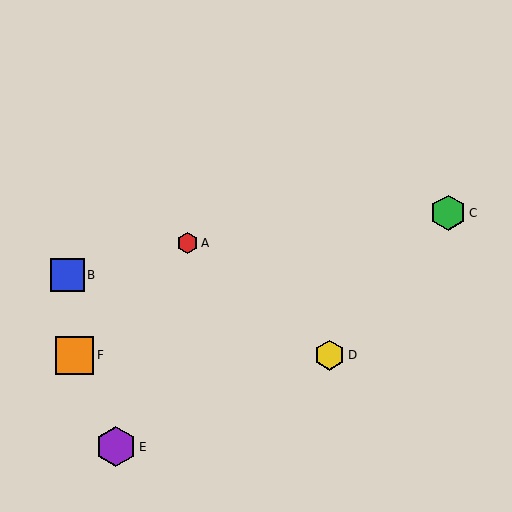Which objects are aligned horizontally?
Objects D, F are aligned horizontally.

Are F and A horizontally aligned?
No, F is at y≈355 and A is at y≈243.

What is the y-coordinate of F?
Object F is at y≈355.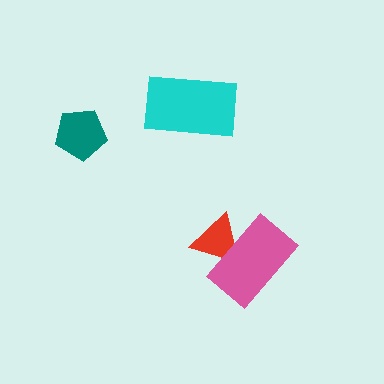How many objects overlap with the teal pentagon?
0 objects overlap with the teal pentagon.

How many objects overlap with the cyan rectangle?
0 objects overlap with the cyan rectangle.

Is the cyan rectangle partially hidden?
No, no other shape covers it.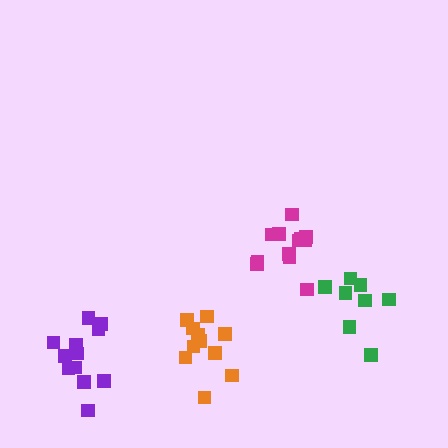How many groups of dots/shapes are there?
There are 4 groups.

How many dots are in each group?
Group 1: 12 dots, Group 2: 8 dots, Group 3: 12 dots, Group 4: 11 dots (43 total).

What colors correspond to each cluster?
The clusters are colored: purple, green, magenta, orange.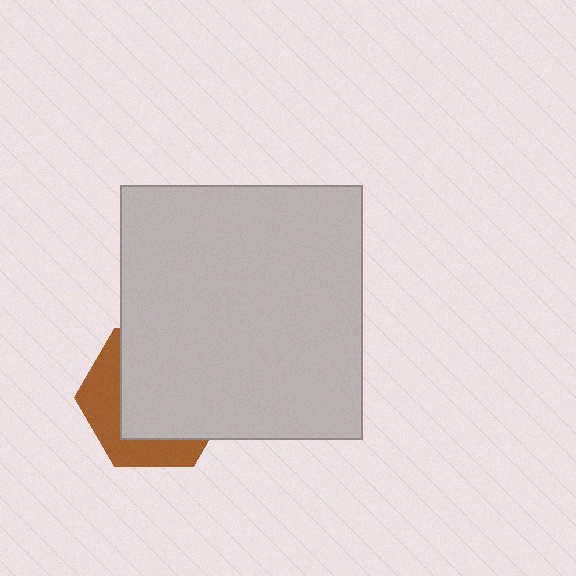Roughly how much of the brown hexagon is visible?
A small part of it is visible (roughly 35%).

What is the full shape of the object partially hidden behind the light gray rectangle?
The partially hidden object is a brown hexagon.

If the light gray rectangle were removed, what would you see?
You would see the complete brown hexagon.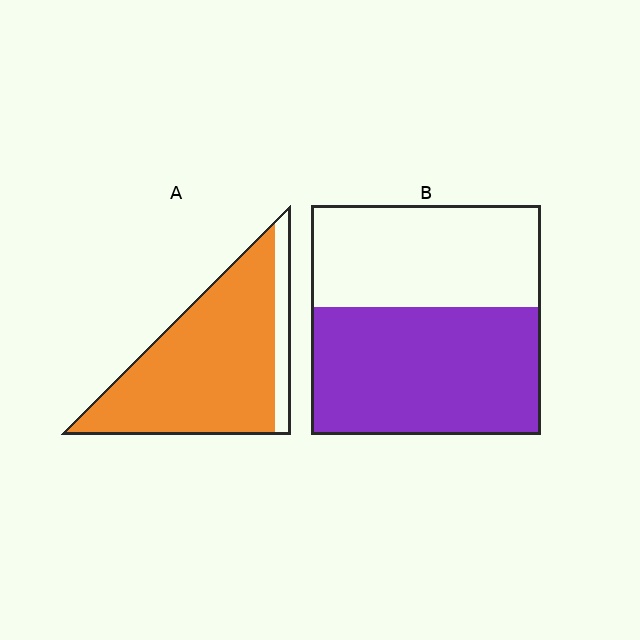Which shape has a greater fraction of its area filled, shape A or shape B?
Shape A.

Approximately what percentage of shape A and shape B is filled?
A is approximately 85% and B is approximately 55%.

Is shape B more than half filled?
Yes.